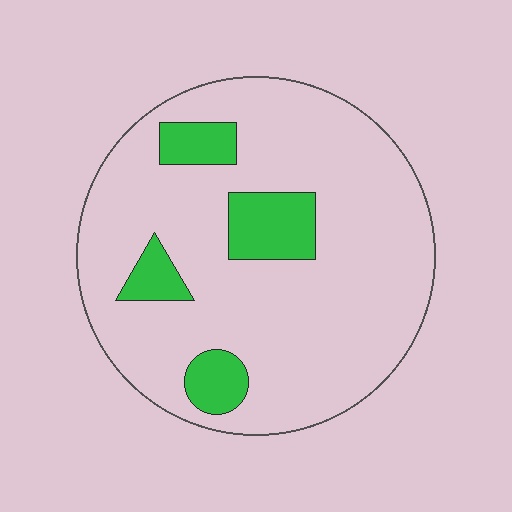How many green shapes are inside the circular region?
4.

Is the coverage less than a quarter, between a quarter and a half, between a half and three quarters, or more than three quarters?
Less than a quarter.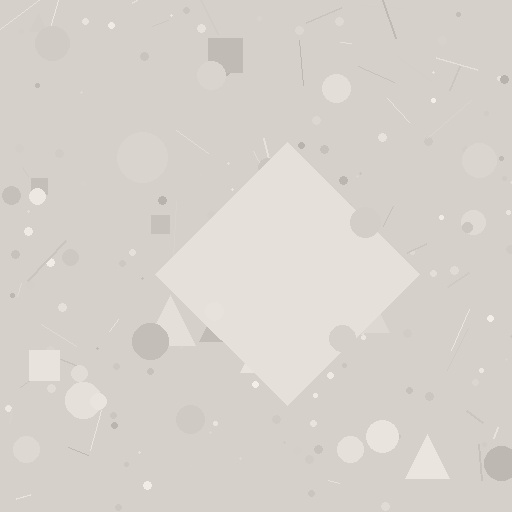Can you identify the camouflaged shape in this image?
The camouflaged shape is a diamond.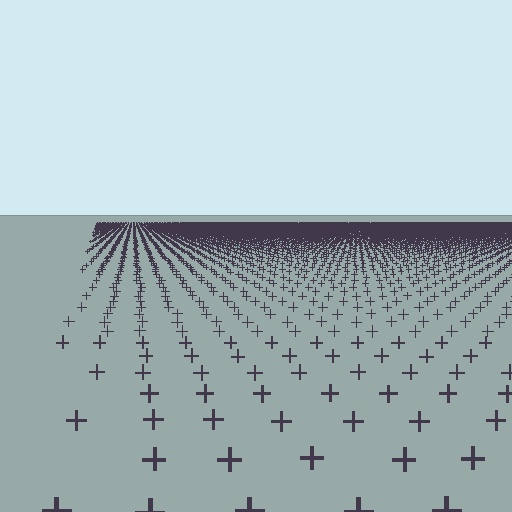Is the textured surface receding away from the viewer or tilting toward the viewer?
The surface is receding away from the viewer. Texture elements get smaller and denser toward the top.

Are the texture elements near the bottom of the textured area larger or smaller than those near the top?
Larger. Near the bottom, elements are closer to the viewer and appear at a bigger on-screen size.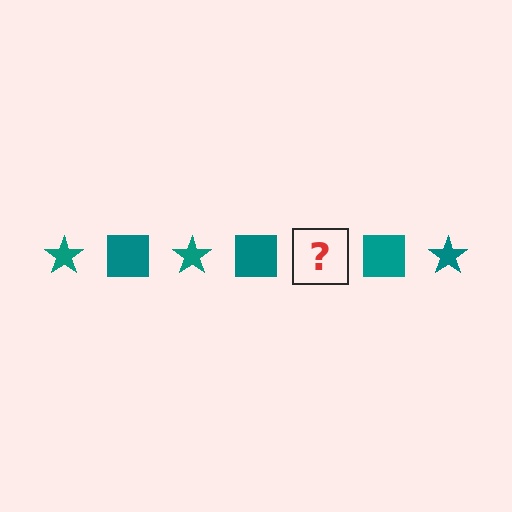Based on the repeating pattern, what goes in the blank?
The blank should be a teal star.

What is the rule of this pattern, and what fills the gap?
The rule is that the pattern cycles through star, square shapes in teal. The gap should be filled with a teal star.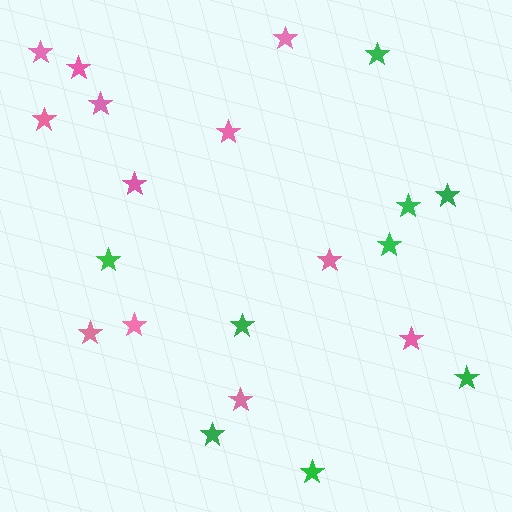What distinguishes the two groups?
There are 2 groups: one group of green stars (9) and one group of pink stars (12).